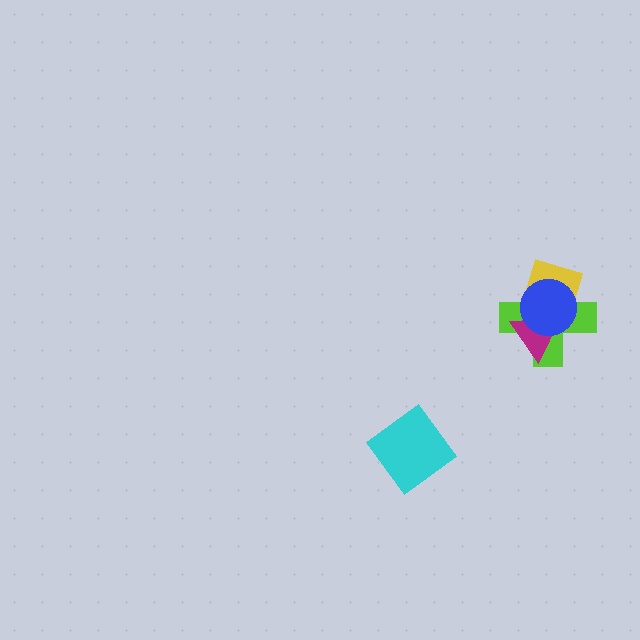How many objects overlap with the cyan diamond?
0 objects overlap with the cyan diamond.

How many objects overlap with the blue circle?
3 objects overlap with the blue circle.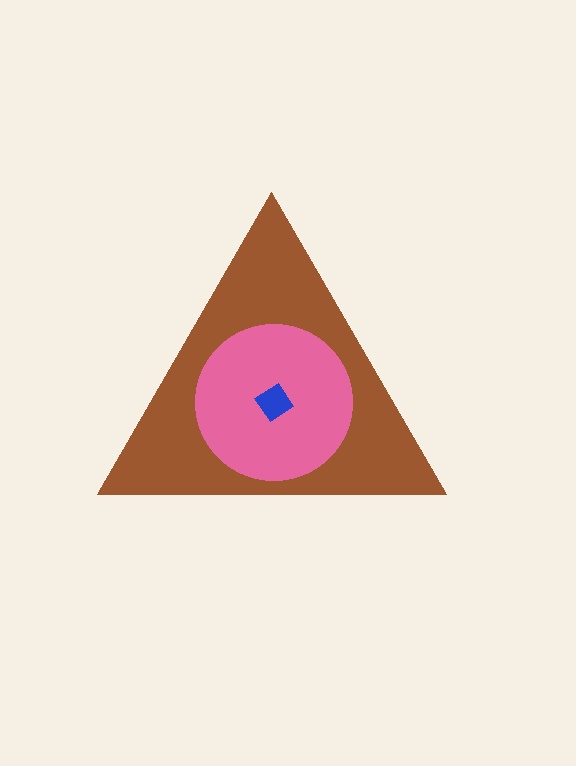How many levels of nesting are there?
3.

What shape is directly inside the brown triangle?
The pink circle.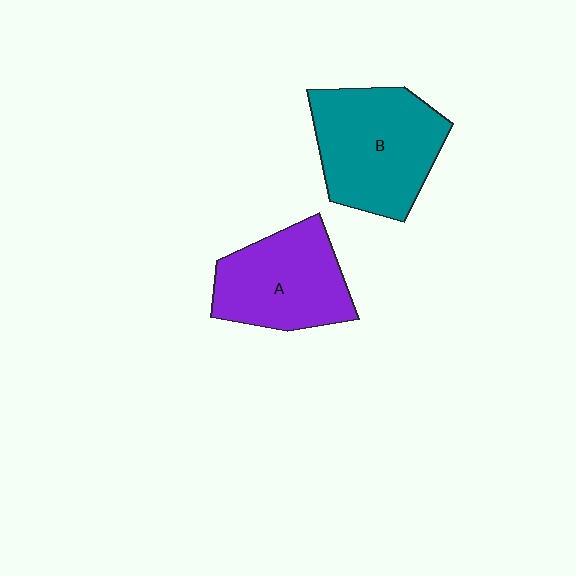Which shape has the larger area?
Shape B (teal).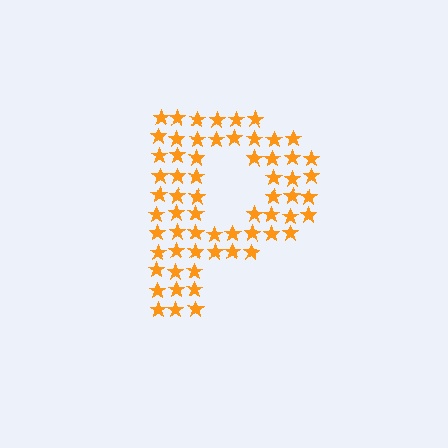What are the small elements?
The small elements are stars.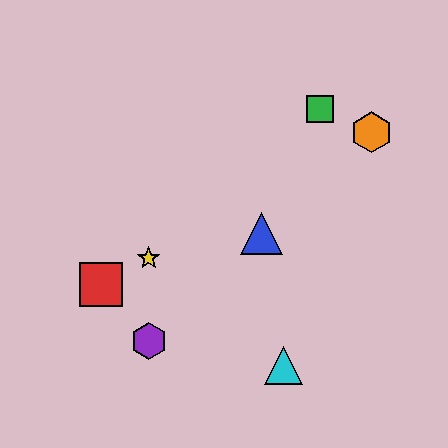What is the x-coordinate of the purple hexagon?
The purple hexagon is at x≈149.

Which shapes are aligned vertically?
The yellow star, the purple hexagon are aligned vertically.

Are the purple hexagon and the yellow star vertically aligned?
Yes, both are at x≈149.